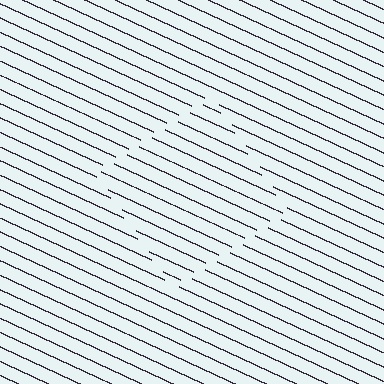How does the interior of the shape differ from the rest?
The interior of the shape contains the same grating, shifted by half a period — the contour is defined by the phase discontinuity where line-ends from the inner and outer gratings abut.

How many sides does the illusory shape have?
4 sides — the line-ends trace a square.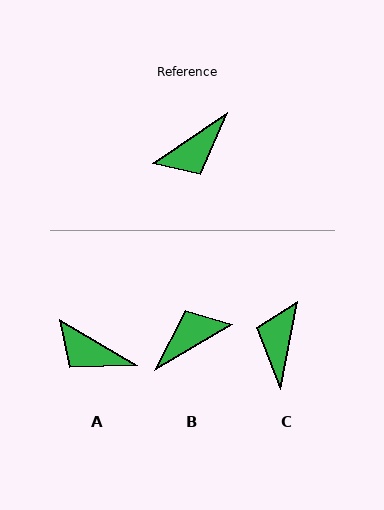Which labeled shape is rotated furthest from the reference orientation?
B, about 177 degrees away.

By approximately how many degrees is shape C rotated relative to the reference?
Approximately 135 degrees clockwise.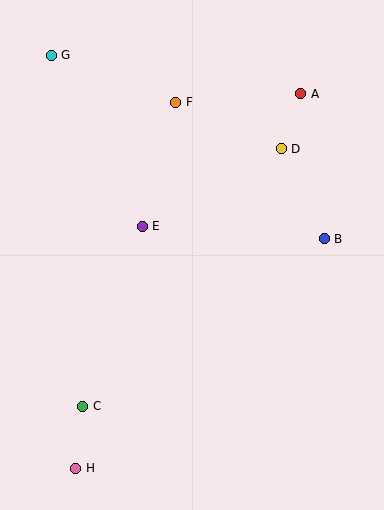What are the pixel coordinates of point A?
Point A is at (301, 94).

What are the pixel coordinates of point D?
Point D is at (281, 149).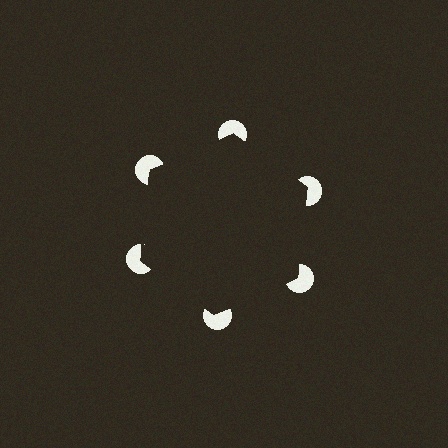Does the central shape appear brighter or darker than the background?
It typically appears slightly darker than the background, even though no actual brightness change is drawn.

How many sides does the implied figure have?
6 sides.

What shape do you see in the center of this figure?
An illusory hexagon — its edges are inferred from the aligned wedge cuts in the pac-man discs, not physically drawn.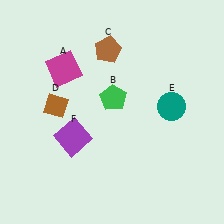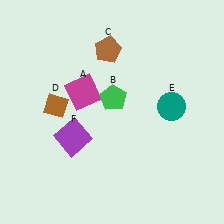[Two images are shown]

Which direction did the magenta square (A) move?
The magenta square (A) moved down.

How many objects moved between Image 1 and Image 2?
1 object moved between the two images.